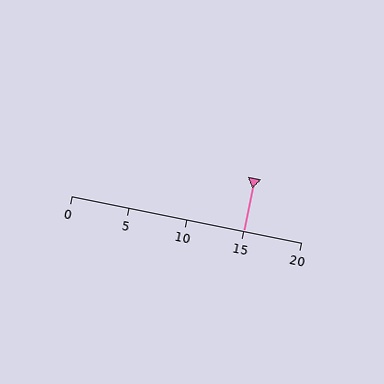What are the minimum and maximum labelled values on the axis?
The axis runs from 0 to 20.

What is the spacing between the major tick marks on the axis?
The major ticks are spaced 5 apart.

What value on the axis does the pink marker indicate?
The marker indicates approximately 15.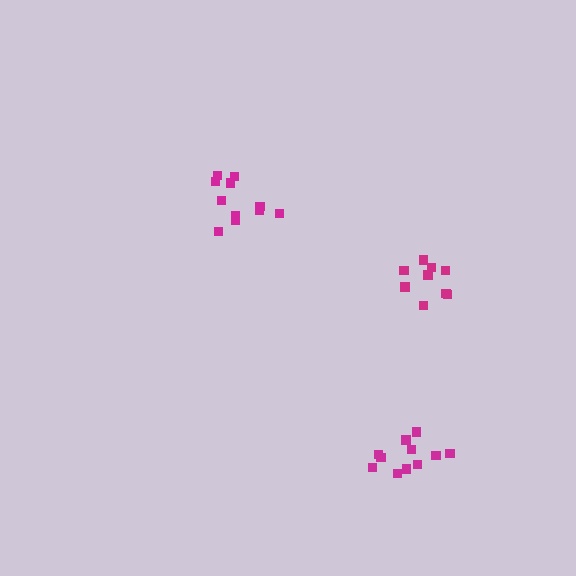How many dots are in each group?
Group 1: 11 dots, Group 2: 11 dots, Group 3: 9 dots (31 total).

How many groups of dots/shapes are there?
There are 3 groups.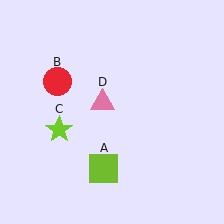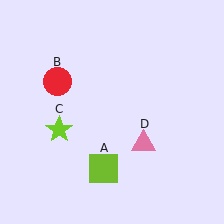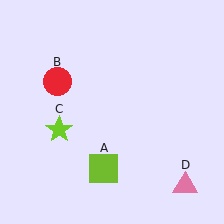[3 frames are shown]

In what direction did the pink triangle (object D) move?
The pink triangle (object D) moved down and to the right.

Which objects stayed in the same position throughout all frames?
Lime square (object A) and red circle (object B) and lime star (object C) remained stationary.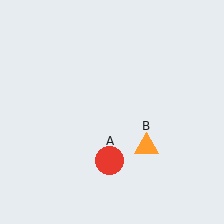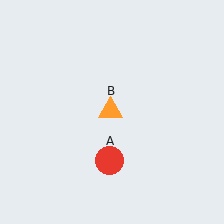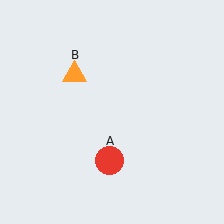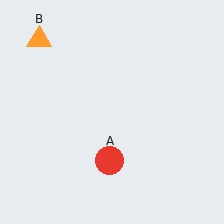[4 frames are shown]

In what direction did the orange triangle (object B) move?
The orange triangle (object B) moved up and to the left.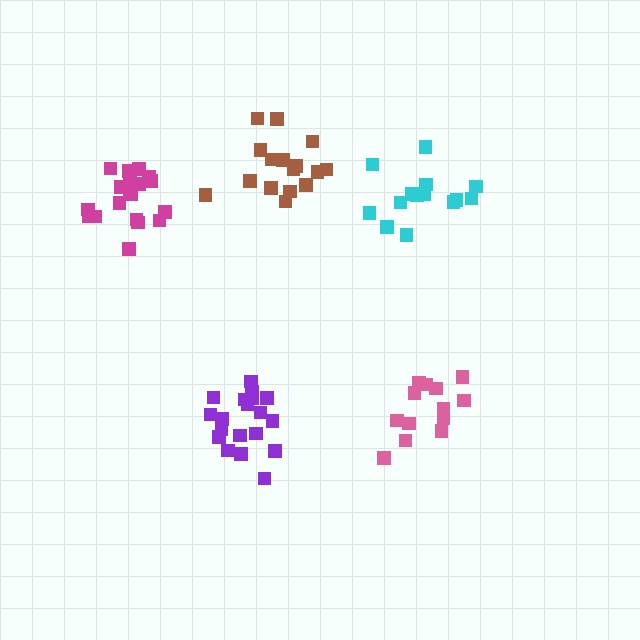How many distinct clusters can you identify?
There are 5 distinct clusters.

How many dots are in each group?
Group 1: 19 dots, Group 2: 16 dots, Group 3: 19 dots, Group 4: 14 dots, Group 5: 13 dots (81 total).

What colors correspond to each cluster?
The clusters are colored: purple, brown, magenta, cyan, pink.